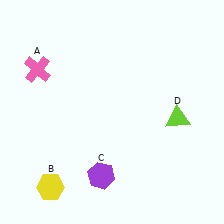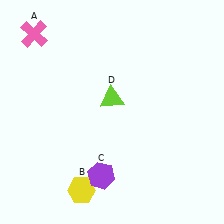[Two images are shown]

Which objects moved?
The objects that moved are: the pink cross (A), the yellow hexagon (B), the lime triangle (D).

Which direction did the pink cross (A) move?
The pink cross (A) moved up.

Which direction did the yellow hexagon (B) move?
The yellow hexagon (B) moved right.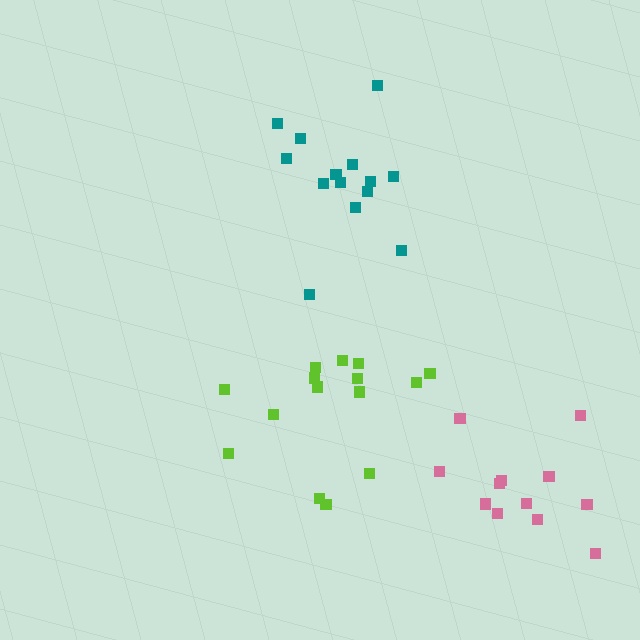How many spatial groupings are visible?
There are 3 spatial groupings.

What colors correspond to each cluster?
The clusters are colored: teal, pink, lime.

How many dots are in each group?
Group 1: 14 dots, Group 2: 12 dots, Group 3: 15 dots (41 total).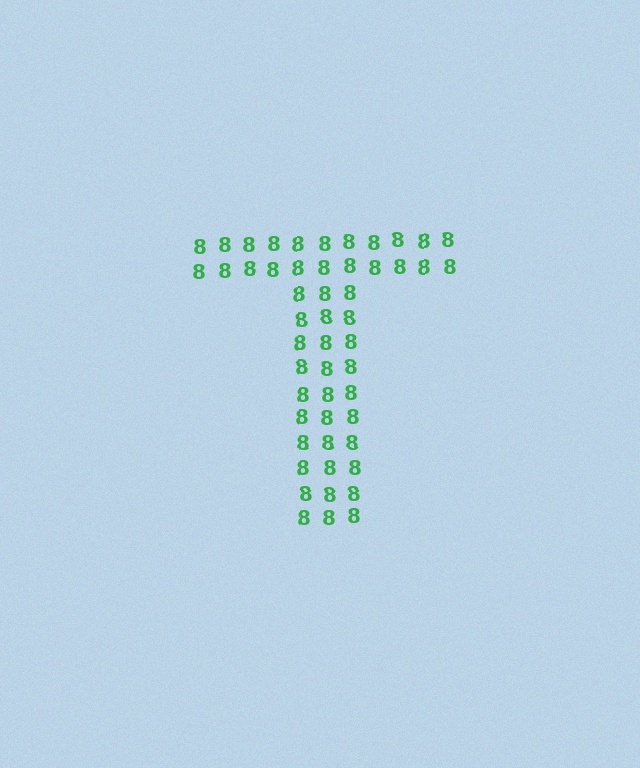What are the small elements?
The small elements are digit 8's.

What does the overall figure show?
The overall figure shows the letter T.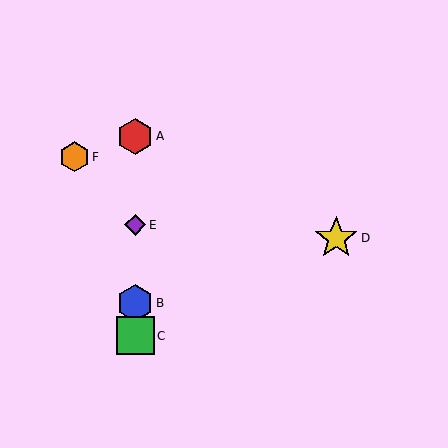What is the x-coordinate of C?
Object C is at x≈135.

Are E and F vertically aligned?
No, E is at x≈135 and F is at x≈75.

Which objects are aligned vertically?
Objects A, B, C, E are aligned vertically.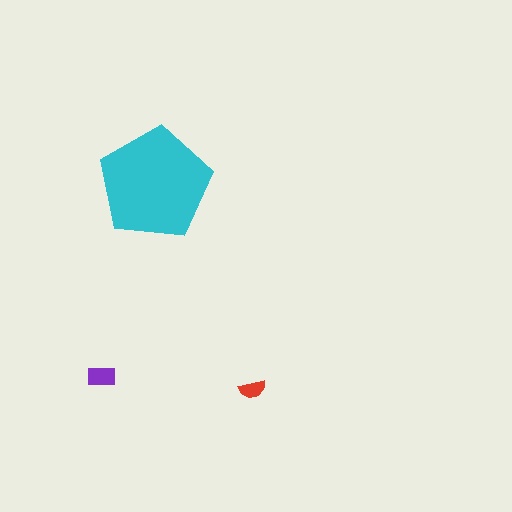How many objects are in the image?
There are 3 objects in the image.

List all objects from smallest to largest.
The red semicircle, the purple rectangle, the cyan pentagon.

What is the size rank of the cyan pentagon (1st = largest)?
1st.